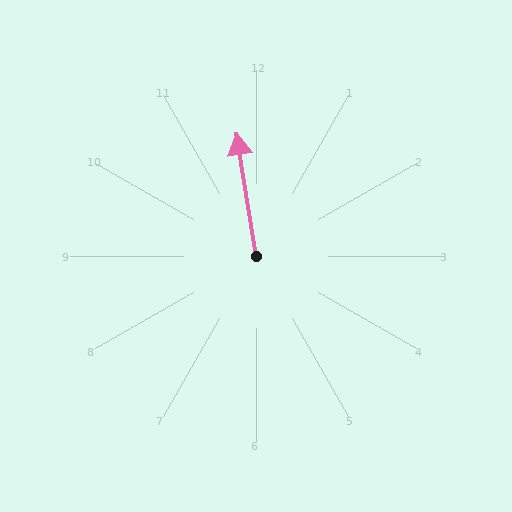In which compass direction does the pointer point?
North.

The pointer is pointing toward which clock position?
Roughly 12 o'clock.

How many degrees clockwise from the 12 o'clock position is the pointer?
Approximately 351 degrees.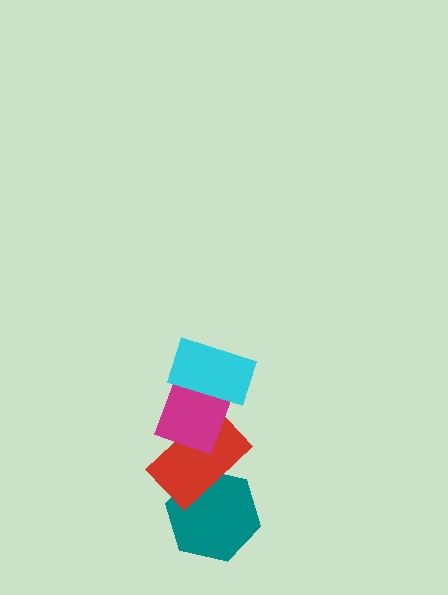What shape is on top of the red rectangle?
The magenta diamond is on top of the red rectangle.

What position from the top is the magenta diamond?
The magenta diamond is 2nd from the top.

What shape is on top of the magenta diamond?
The cyan rectangle is on top of the magenta diamond.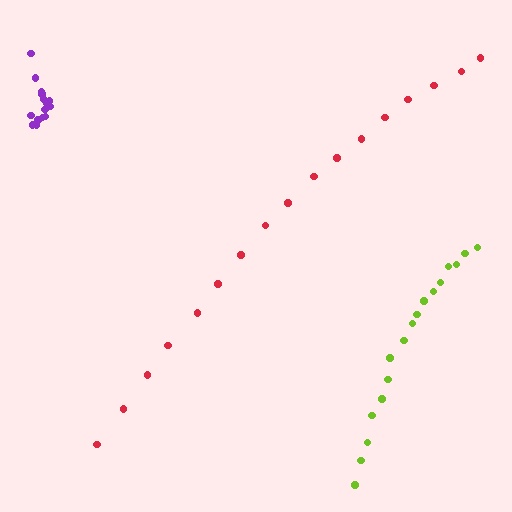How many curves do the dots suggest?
There are 3 distinct paths.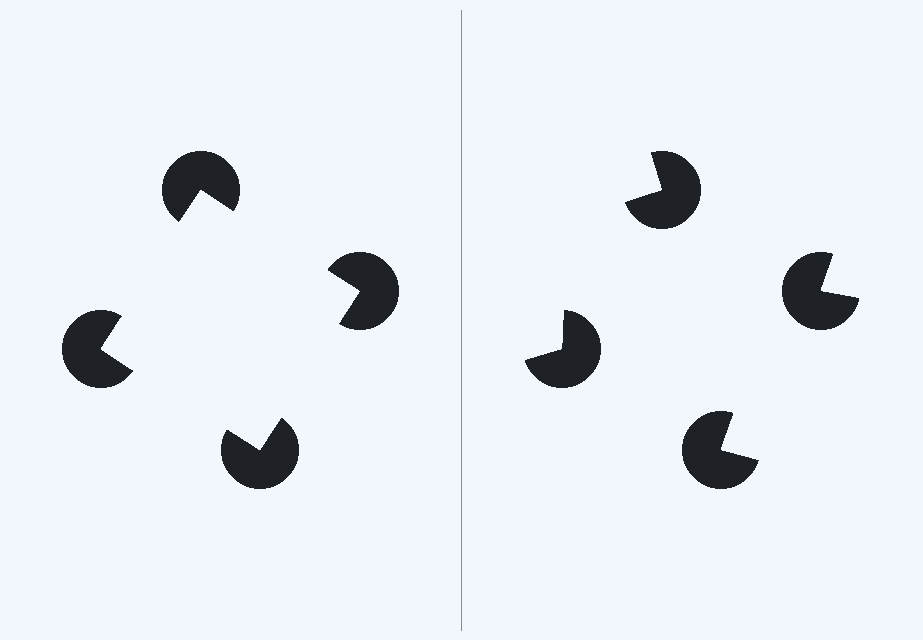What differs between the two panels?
The pac-man discs are positioned identically on both sides; only the wedge orientations differ. On the left they align to a square; on the right they are misaligned.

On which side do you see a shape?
An illusory square appears on the left side. On the right side the wedge cuts are rotated, so no coherent shape forms.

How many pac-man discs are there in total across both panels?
8 — 4 on each side.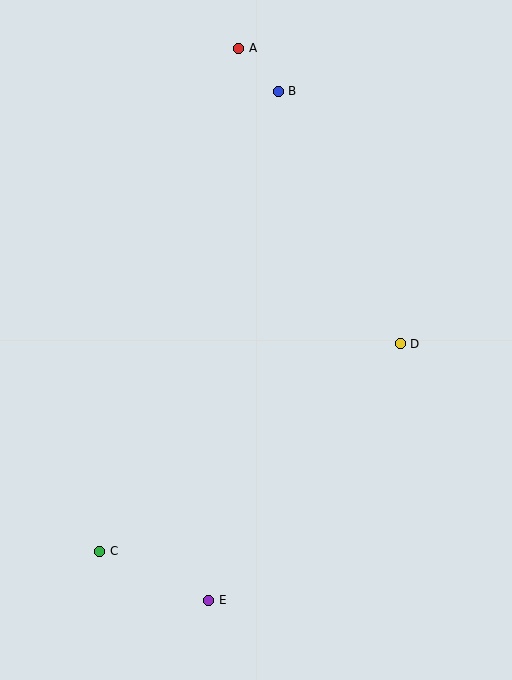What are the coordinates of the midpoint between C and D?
The midpoint between C and D is at (250, 448).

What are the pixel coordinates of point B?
Point B is at (278, 91).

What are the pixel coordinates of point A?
Point A is at (239, 48).